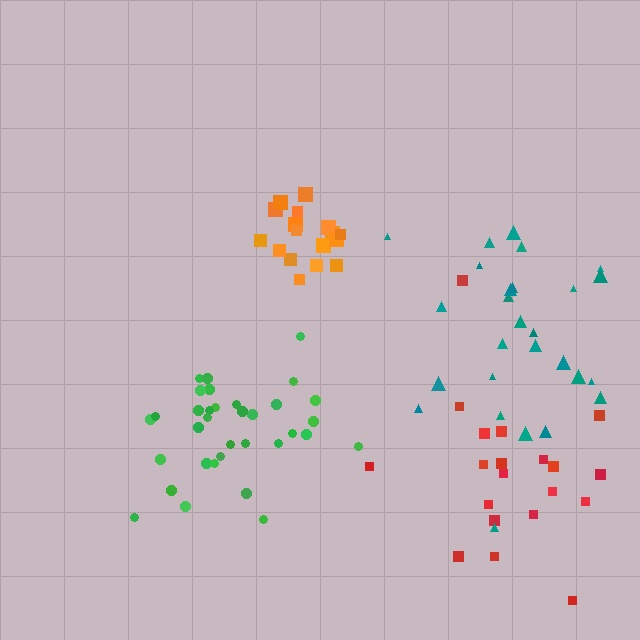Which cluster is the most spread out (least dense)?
Red.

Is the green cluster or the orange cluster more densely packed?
Orange.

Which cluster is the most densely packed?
Orange.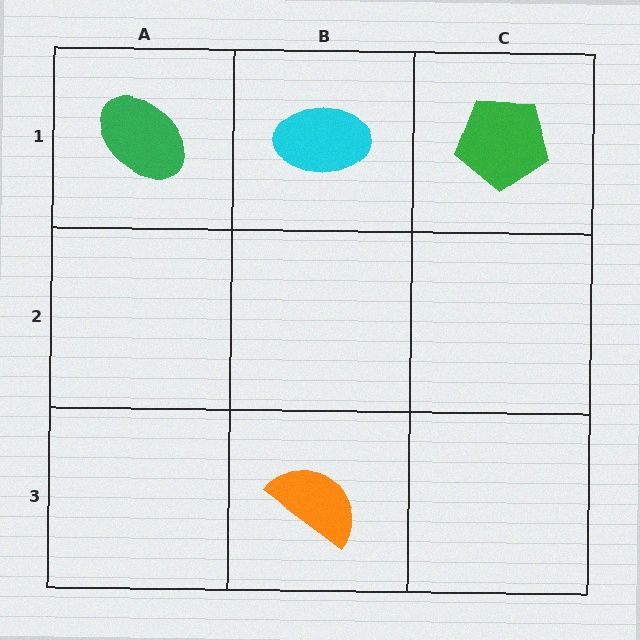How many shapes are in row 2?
0 shapes.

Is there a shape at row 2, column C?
No, that cell is empty.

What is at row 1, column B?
A cyan ellipse.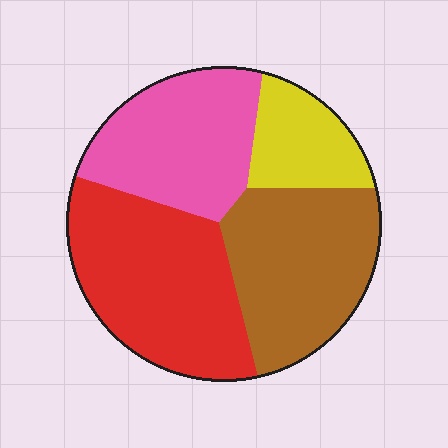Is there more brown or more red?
Red.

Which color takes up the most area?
Red, at roughly 35%.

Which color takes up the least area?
Yellow, at roughly 15%.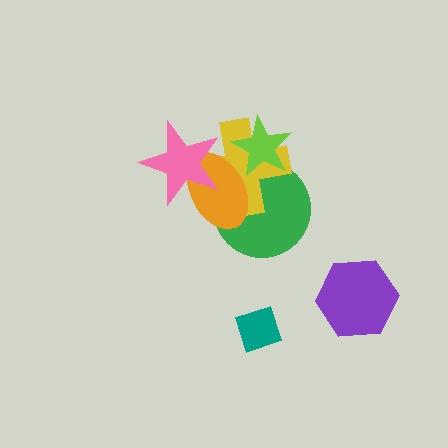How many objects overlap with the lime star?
3 objects overlap with the lime star.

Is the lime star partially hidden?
Yes, it is partially covered by another shape.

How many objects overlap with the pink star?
2 objects overlap with the pink star.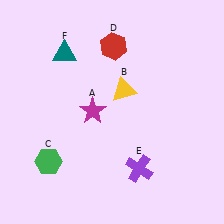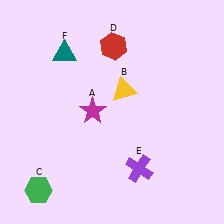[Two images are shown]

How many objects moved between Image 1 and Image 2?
1 object moved between the two images.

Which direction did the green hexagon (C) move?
The green hexagon (C) moved down.